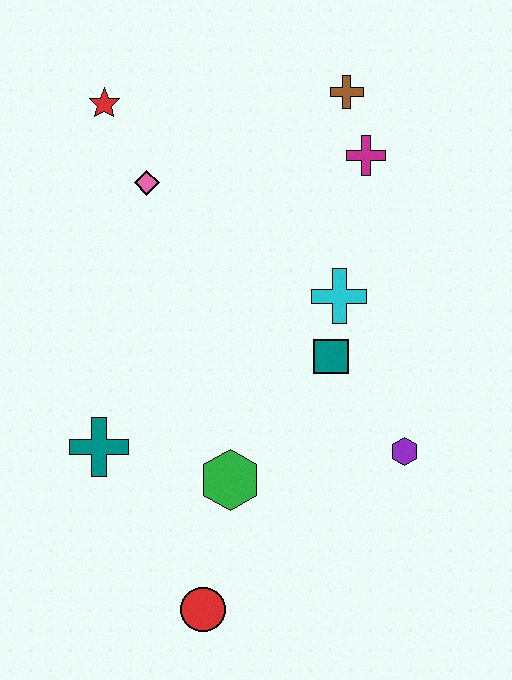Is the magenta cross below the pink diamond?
No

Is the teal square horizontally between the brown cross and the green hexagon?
Yes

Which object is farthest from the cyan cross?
The red circle is farthest from the cyan cross.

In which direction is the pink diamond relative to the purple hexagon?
The pink diamond is above the purple hexagon.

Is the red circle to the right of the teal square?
No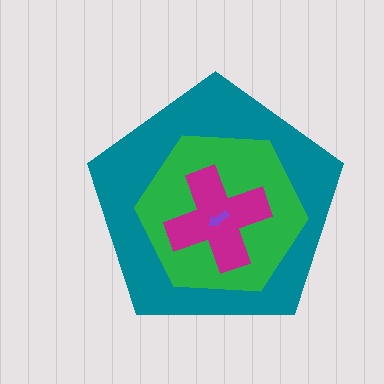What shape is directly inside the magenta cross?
The purple arrow.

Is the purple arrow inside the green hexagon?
Yes.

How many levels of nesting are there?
4.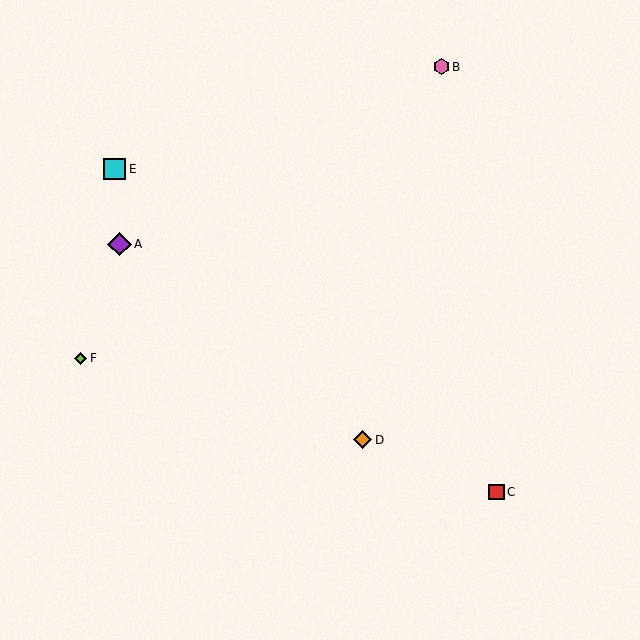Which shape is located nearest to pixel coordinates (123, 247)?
The purple diamond (labeled A) at (119, 244) is nearest to that location.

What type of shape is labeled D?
Shape D is an orange diamond.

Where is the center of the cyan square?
The center of the cyan square is at (115, 169).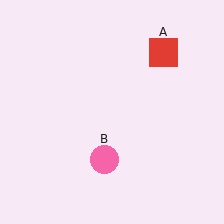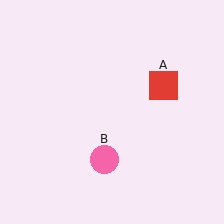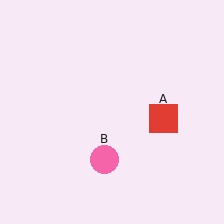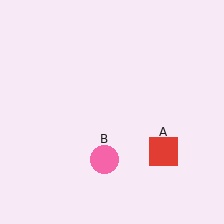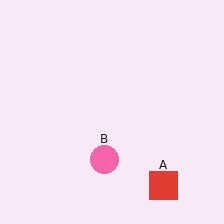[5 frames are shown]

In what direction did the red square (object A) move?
The red square (object A) moved down.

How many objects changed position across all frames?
1 object changed position: red square (object A).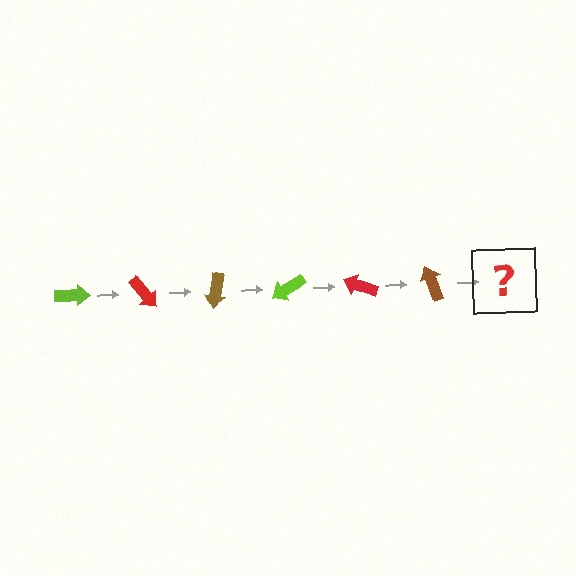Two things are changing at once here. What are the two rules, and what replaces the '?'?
The two rules are that it rotates 50 degrees each step and the color cycles through lime, red, and brown. The '?' should be a lime arrow, rotated 300 degrees from the start.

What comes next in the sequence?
The next element should be a lime arrow, rotated 300 degrees from the start.